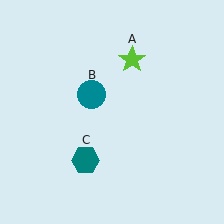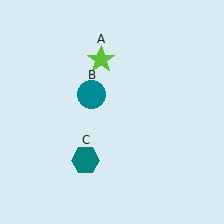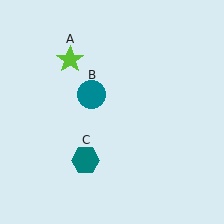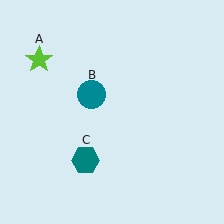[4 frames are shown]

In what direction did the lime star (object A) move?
The lime star (object A) moved left.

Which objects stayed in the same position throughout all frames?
Teal circle (object B) and teal hexagon (object C) remained stationary.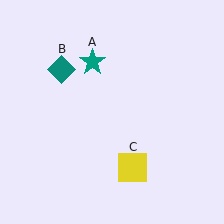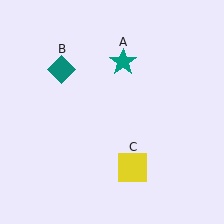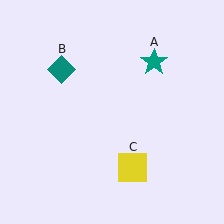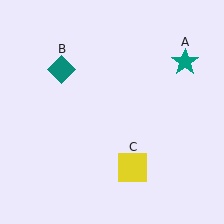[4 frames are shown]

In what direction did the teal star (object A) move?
The teal star (object A) moved right.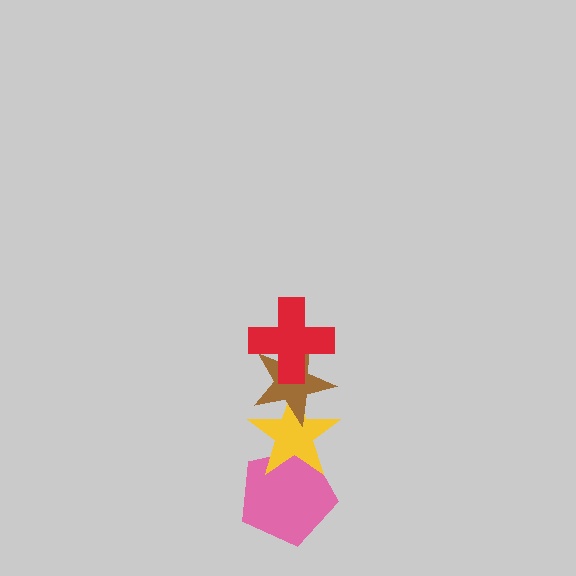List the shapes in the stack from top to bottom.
From top to bottom: the red cross, the brown star, the yellow star, the pink pentagon.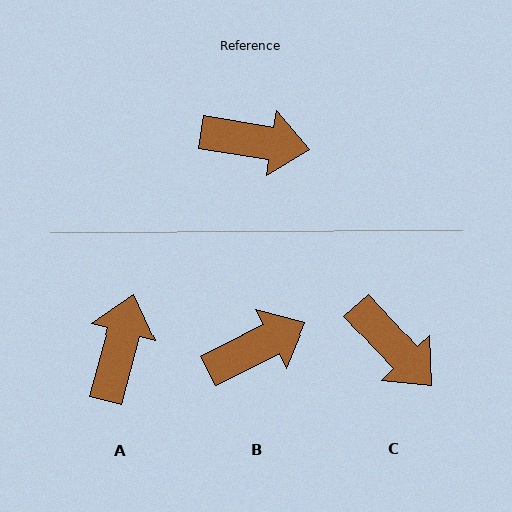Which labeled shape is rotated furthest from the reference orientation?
A, about 84 degrees away.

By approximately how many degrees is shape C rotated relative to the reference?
Approximately 38 degrees clockwise.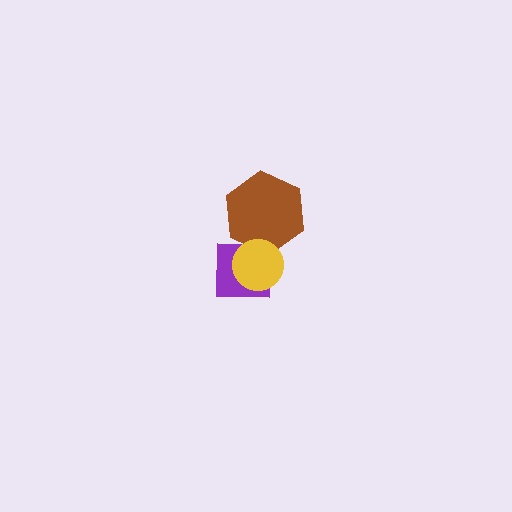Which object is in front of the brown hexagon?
The yellow circle is in front of the brown hexagon.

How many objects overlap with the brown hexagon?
2 objects overlap with the brown hexagon.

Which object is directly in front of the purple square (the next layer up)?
The brown hexagon is directly in front of the purple square.